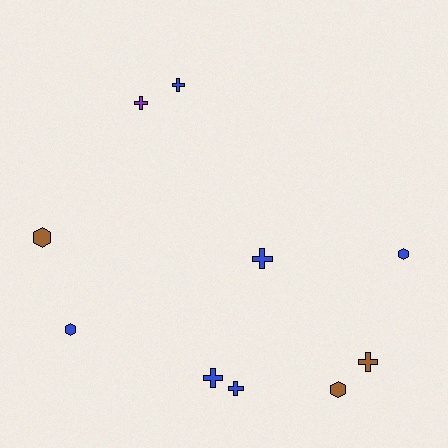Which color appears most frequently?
Blue, with 6 objects.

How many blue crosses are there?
There are 4 blue crosses.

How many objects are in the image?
There are 10 objects.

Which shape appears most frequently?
Cross, with 6 objects.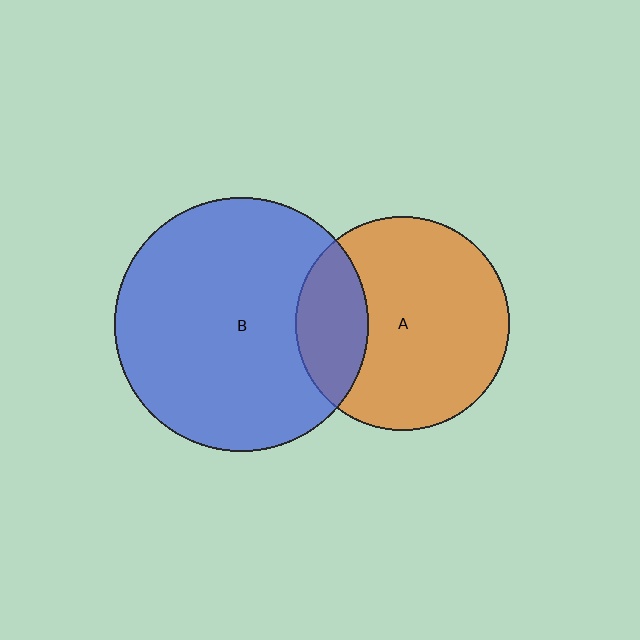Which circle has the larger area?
Circle B (blue).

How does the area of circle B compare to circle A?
Approximately 1.4 times.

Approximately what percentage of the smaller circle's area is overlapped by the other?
Approximately 25%.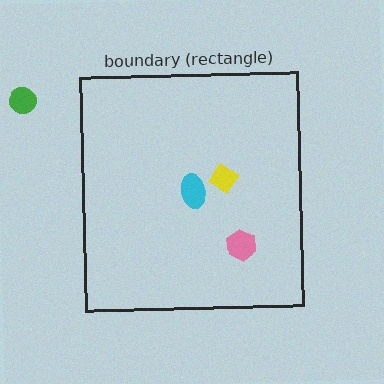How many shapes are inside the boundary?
3 inside, 1 outside.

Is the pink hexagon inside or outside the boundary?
Inside.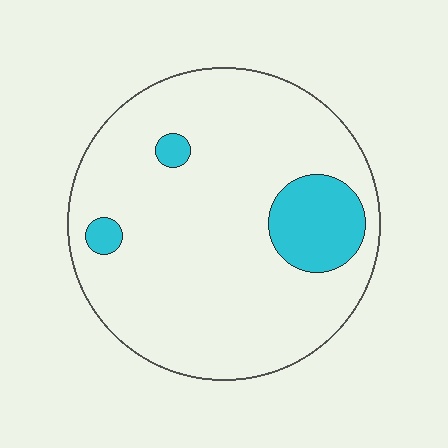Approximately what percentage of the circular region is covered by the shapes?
Approximately 15%.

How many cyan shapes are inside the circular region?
3.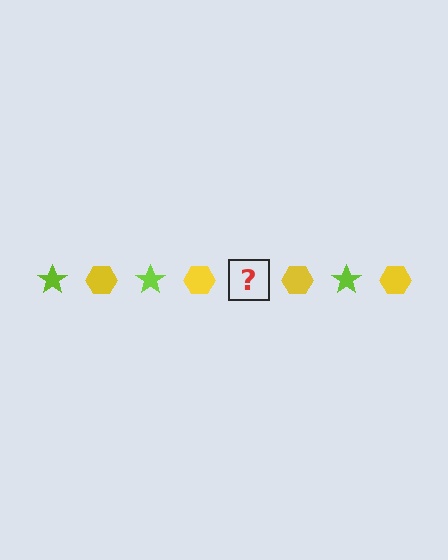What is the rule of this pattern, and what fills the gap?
The rule is that the pattern alternates between lime star and yellow hexagon. The gap should be filled with a lime star.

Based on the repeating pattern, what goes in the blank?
The blank should be a lime star.